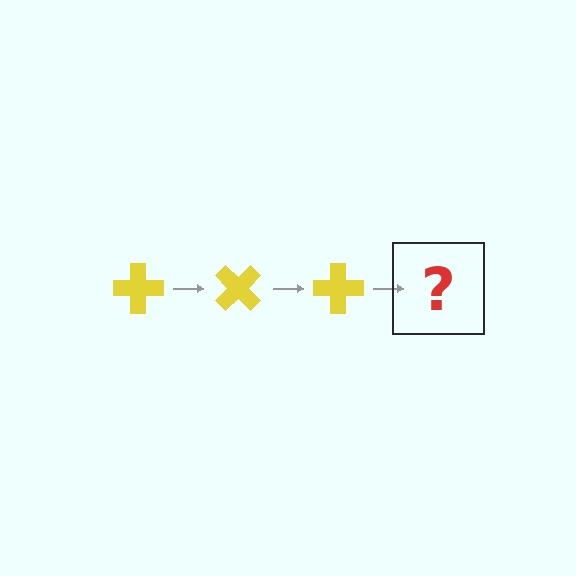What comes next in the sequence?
The next element should be a yellow cross rotated 135 degrees.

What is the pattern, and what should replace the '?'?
The pattern is that the cross rotates 45 degrees each step. The '?' should be a yellow cross rotated 135 degrees.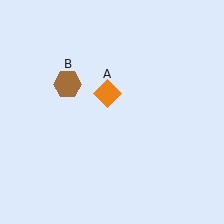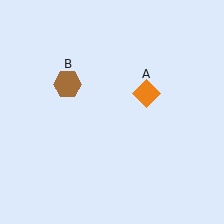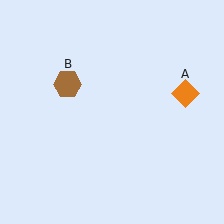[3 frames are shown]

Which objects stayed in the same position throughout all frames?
Brown hexagon (object B) remained stationary.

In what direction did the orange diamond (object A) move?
The orange diamond (object A) moved right.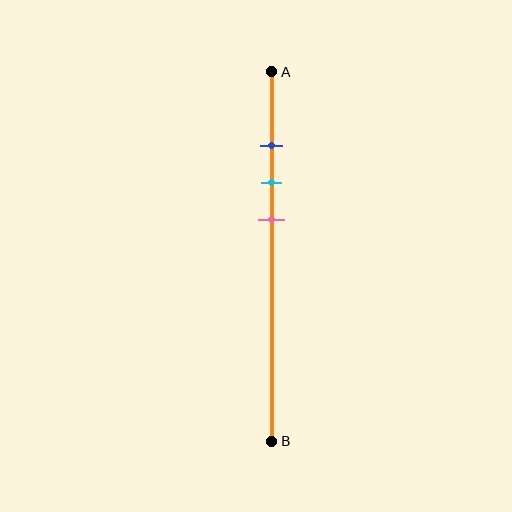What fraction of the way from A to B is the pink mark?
The pink mark is approximately 40% (0.4) of the way from A to B.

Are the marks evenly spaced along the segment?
Yes, the marks are approximately evenly spaced.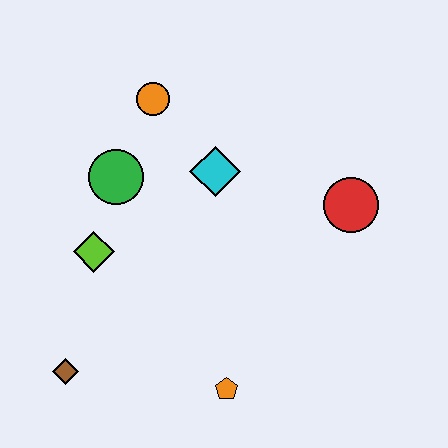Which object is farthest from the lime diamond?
The red circle is farthest from the lime diamond.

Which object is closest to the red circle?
The cyan diamond is closest to the red circle.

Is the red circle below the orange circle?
Yes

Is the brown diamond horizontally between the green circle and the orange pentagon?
No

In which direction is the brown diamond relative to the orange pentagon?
The brown diamond is to the left of the orange pentagon.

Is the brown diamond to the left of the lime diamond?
Yes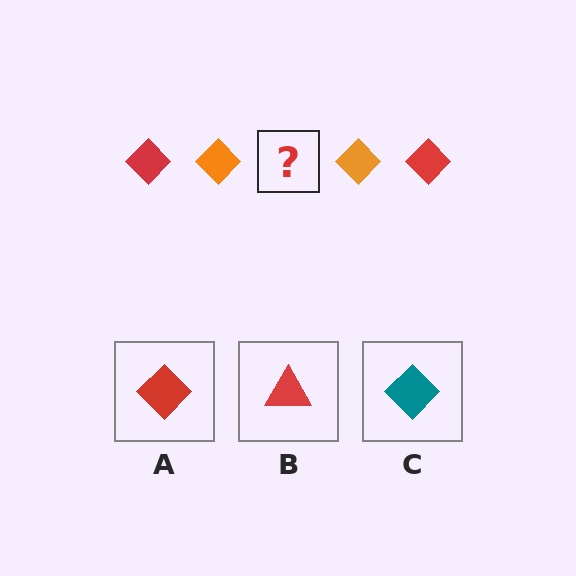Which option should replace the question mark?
Option A.